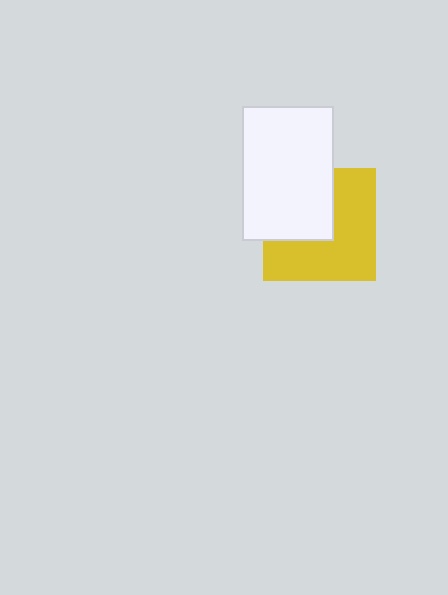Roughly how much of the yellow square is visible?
About half of it is visible (roughly 59%).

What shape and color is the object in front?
The object in front is a white rectangle.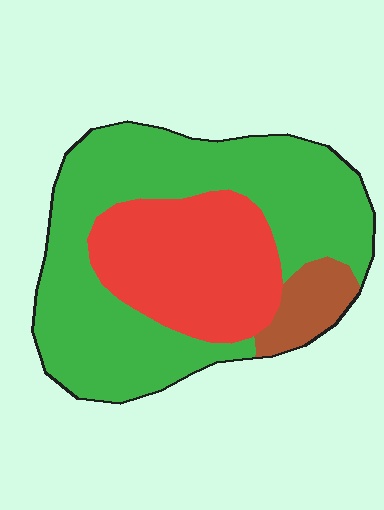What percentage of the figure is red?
Red takes up about one third (1/3) of the figure.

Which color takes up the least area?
Brown, at roughly 10%.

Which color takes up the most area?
Green, at roughly 60%.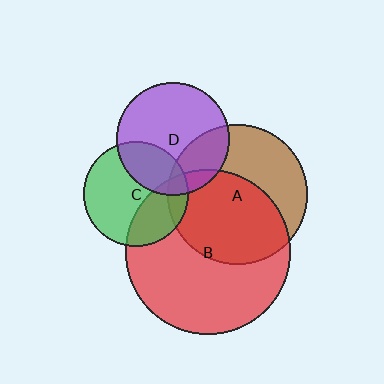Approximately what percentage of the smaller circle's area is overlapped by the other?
Approximately 30%.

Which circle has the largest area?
Circle B (red).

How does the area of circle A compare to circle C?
Approximately 1.8 times.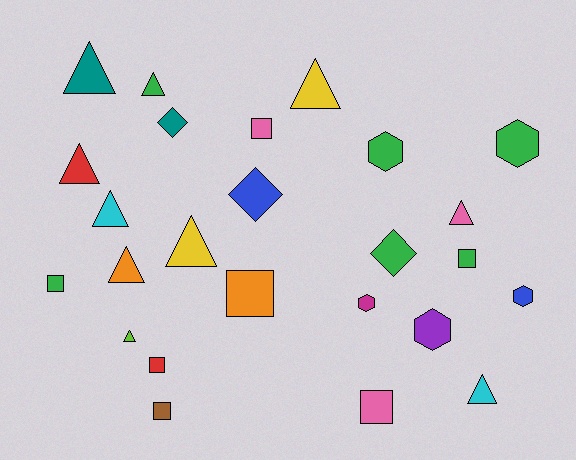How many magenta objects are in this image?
There is 1 magenta object.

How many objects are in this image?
There are 25 objects.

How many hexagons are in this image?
There are 5 hexagons.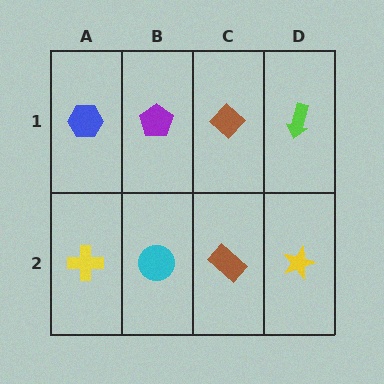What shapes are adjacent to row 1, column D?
A yellow star (row 2, column D), a brown diamond (row 1, column C).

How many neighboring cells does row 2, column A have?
2.